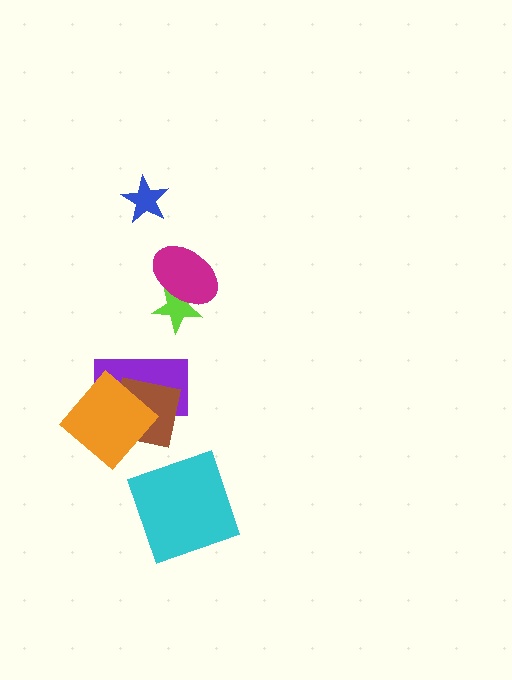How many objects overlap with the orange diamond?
2 objects overlap with the orange diamond.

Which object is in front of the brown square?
The orange diamond is in front of the brown square.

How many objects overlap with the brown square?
2 objects overlap with the brown square.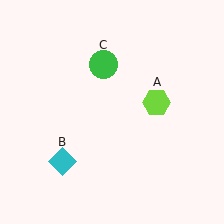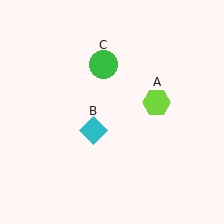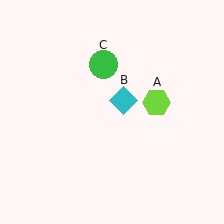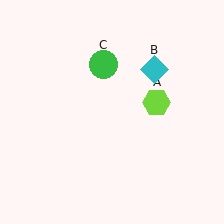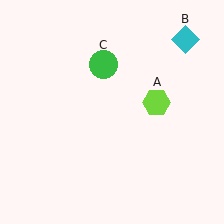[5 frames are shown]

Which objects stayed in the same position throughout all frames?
Lime hexagon (object A) and green circle (object C) remained stationary.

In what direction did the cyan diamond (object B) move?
The cyan diamond (object B) moved up and to the right.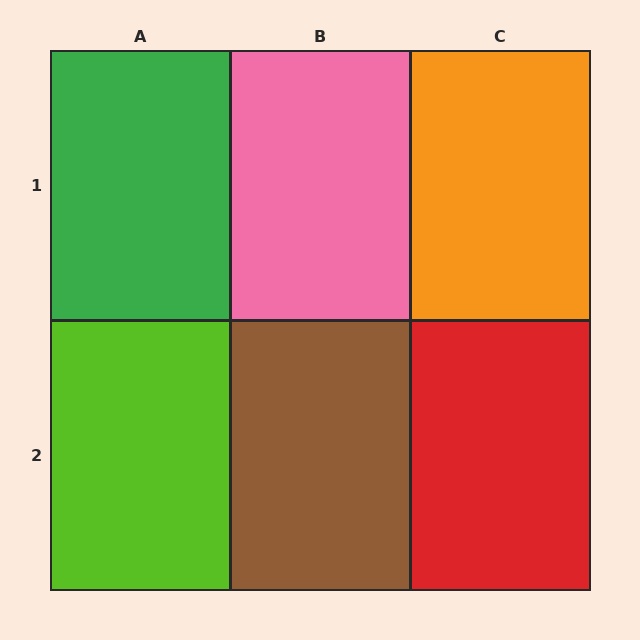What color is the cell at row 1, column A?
Green.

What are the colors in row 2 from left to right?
Lime, brown, red.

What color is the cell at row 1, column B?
Pink.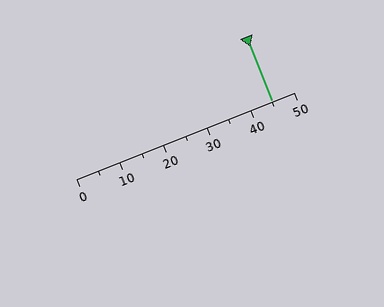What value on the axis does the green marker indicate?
The marker indicates approximately 45.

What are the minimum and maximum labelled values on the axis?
The axis runs from 0 to 50.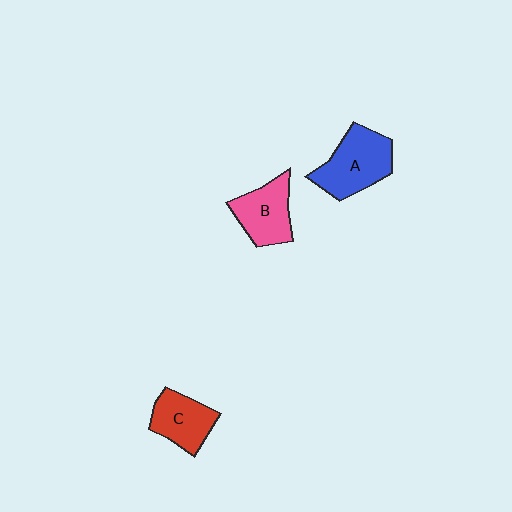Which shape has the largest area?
Shape A (blue).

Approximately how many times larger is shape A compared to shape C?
Approximately 1.3 times.